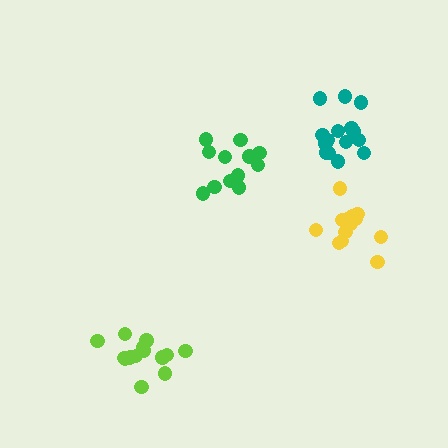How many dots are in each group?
Group 1: 15 dots, Group 2: 13 dots, Group 3: 12 dots, Group 4: 14 dots (54 total).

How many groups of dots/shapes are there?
There are 4 groups.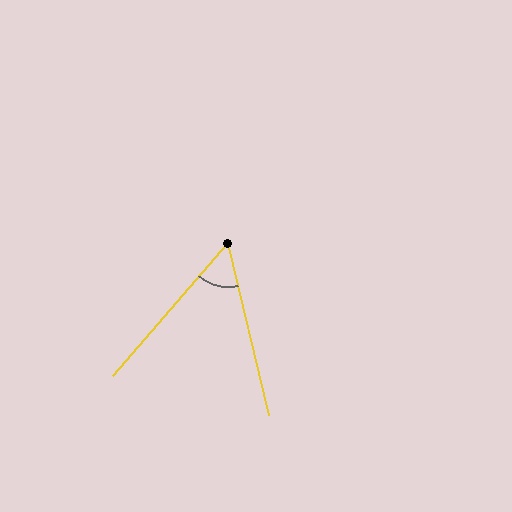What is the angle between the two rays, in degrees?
Approximately 54 degrees.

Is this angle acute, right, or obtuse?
It is acute.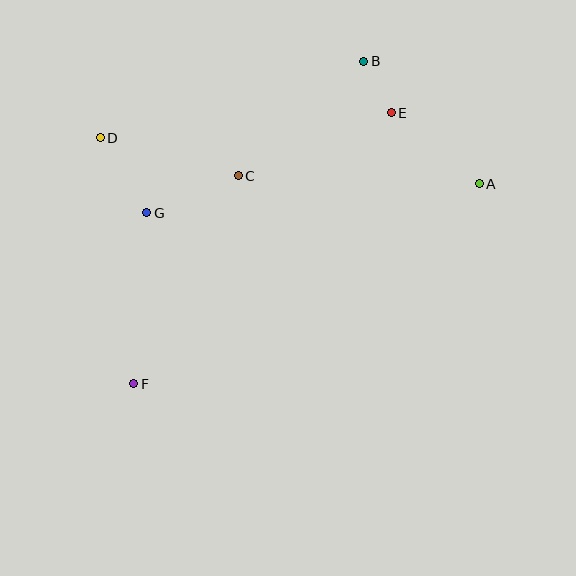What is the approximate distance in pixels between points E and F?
The distance between E and F is approximately 373 pixels.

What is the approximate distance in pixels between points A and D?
The distance between A and D is approximately 382 pixels.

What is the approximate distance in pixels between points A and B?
The distance between A and B is approximately 169 pixels.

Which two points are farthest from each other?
Points A and F are farthest from each other.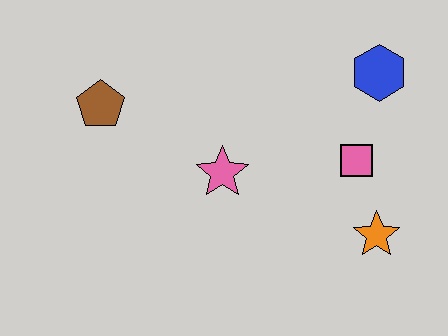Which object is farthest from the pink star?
The blue hexagon is farthest from the pink star.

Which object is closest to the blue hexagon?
The pink square is closest to the blue hexagon.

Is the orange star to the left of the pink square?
No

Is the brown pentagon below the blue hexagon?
Yes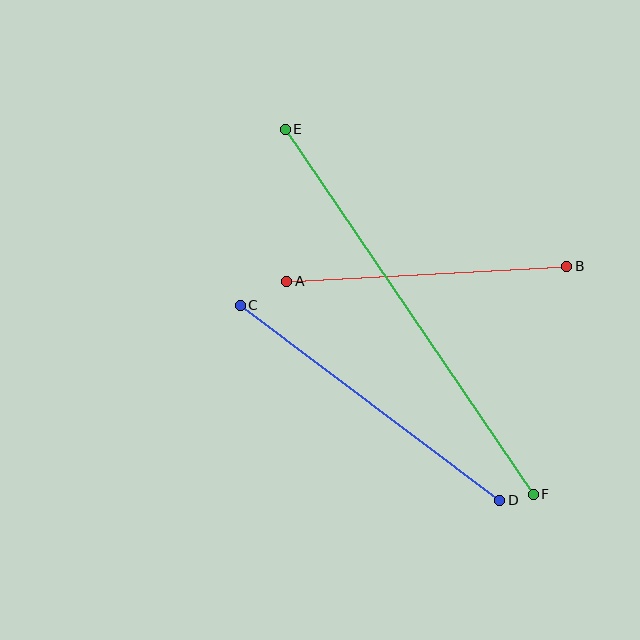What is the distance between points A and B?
The distance is approximately 280 pixels.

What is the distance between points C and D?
The distance is approximately 324 pixels.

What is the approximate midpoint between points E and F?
The midpoint is at approximately (409, 312) pixels.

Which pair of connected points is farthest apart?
Points E and F are farthest apart.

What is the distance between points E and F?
The distance is approximately 441 pixels.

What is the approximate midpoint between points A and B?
The midpoint is at approximately (427, 274) pixels.